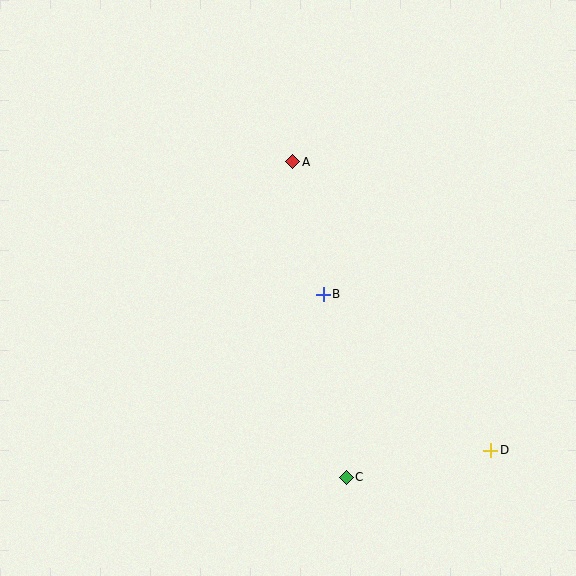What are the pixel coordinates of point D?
Point D is at (491, 450).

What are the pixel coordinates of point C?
Point C is at (346, 477).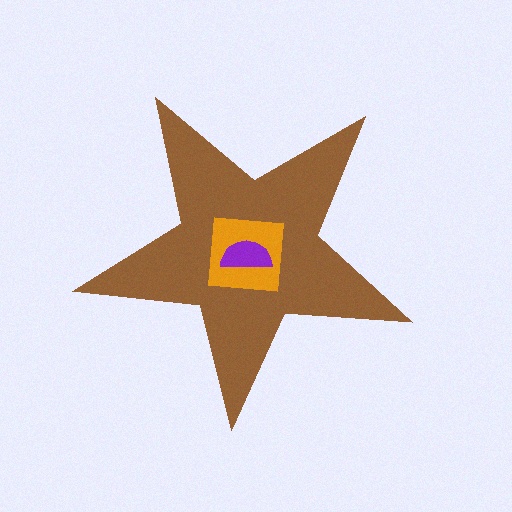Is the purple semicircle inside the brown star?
Yes.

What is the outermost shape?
The brown star.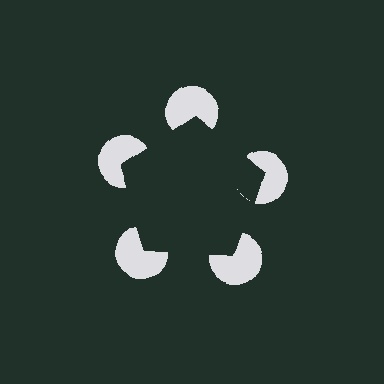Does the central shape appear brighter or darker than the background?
It typically appears slightly darker than the background, even though no actual brightness change is drawn.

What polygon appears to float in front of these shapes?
An illusory pentagon — its edges are inferred from the aligned wedge cuts in the pac-man discs, not physically drawn.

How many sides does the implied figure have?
5 sides.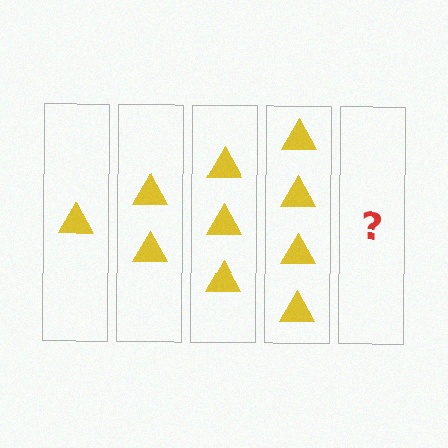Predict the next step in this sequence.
The next step is 5 triangles.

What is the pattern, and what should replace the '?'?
The pattern is that each step adds one more triangle. The '?' should be 5 triangles.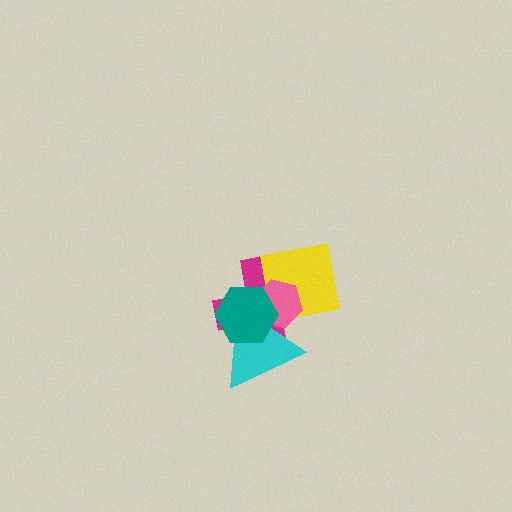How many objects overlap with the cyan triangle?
3 objects overlap with the cyan triangle.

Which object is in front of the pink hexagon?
The teal hexagon is in front of the pink hexagon.